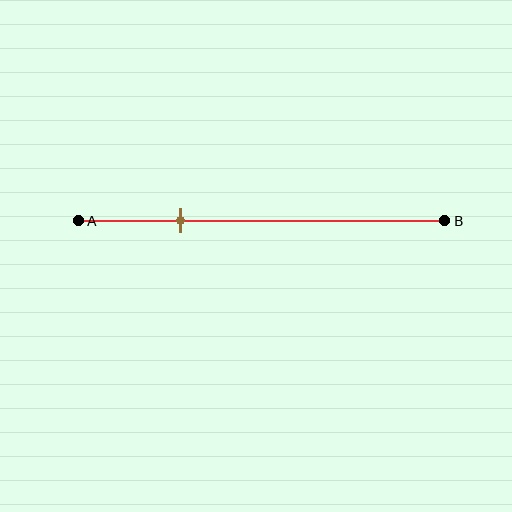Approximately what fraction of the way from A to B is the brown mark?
The brown mark is approximately 30% of the way from A to B.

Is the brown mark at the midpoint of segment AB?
No, the mark is at about 30% from A, not at the 50% midpoint.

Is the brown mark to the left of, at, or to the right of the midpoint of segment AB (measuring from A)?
The brown mark is to the left of the midpoint of segment AB.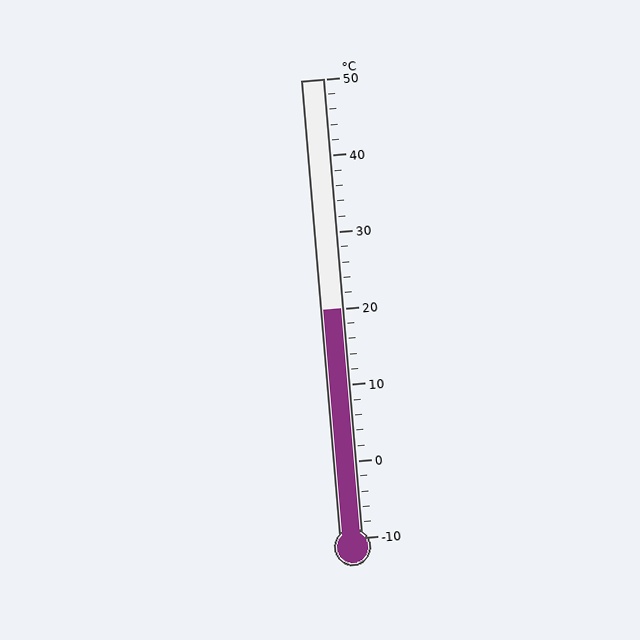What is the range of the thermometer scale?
The thermometer scale ranges from -10°C to 50°C.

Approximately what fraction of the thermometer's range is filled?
The thermometer is filled to approximately 50% of its range.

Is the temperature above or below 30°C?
The temperature is below 30°C.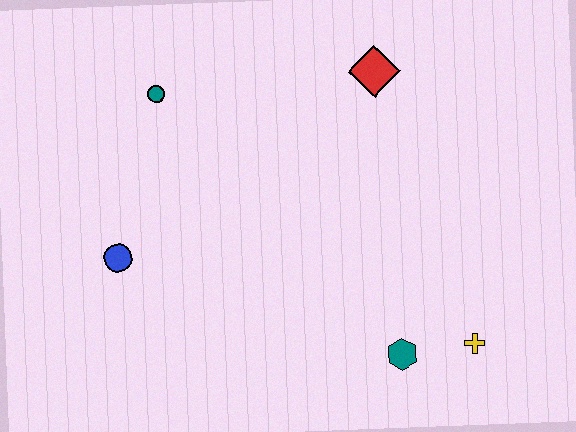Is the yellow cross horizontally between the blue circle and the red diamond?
No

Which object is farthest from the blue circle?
The yellow cross is farthest from the blue circle.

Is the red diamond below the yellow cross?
No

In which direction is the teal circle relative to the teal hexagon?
The teal circle is above the teal hexagon.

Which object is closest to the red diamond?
The teal circle is closest to the red diamond.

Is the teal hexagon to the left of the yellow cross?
Yes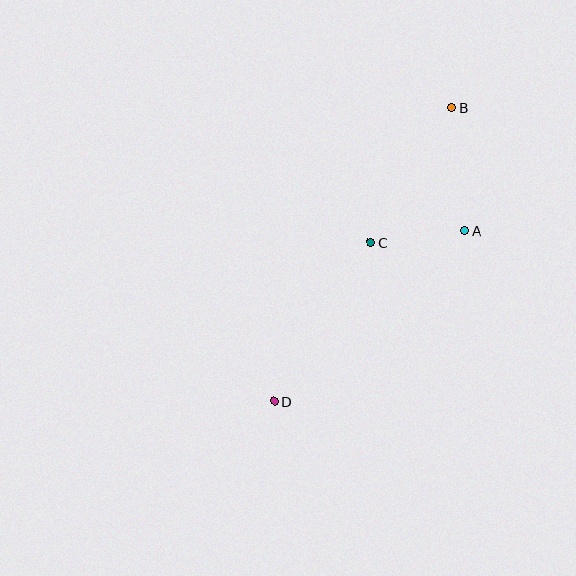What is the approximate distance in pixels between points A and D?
The distance between A and D is approximately 256 pixels.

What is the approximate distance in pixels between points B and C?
The distance between B and C is approximately 158 pixels.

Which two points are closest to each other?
Points A and C are closest to each other.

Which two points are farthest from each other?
Points B and D are farthest from each other.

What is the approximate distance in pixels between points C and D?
The distance between C and D is approximately 186 pixels.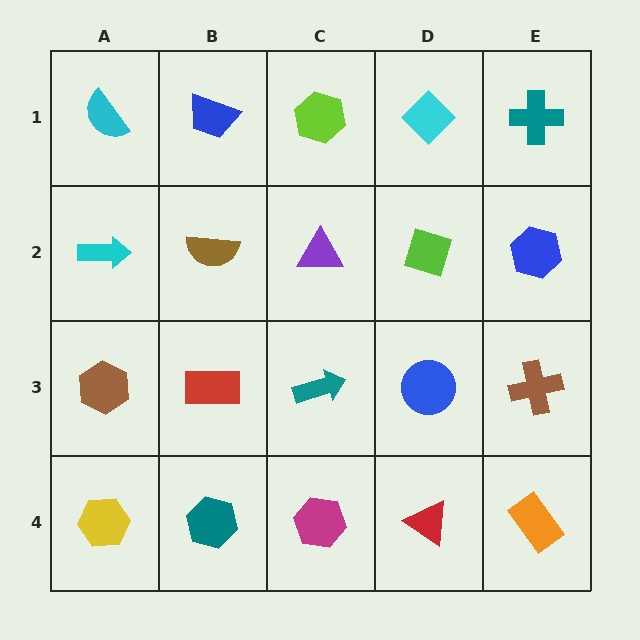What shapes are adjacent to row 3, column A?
A cyan arrow (row 2, column A), a yellow hexagon (row 4, column A), a red rectangle (row 3, column B).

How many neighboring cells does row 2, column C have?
4.